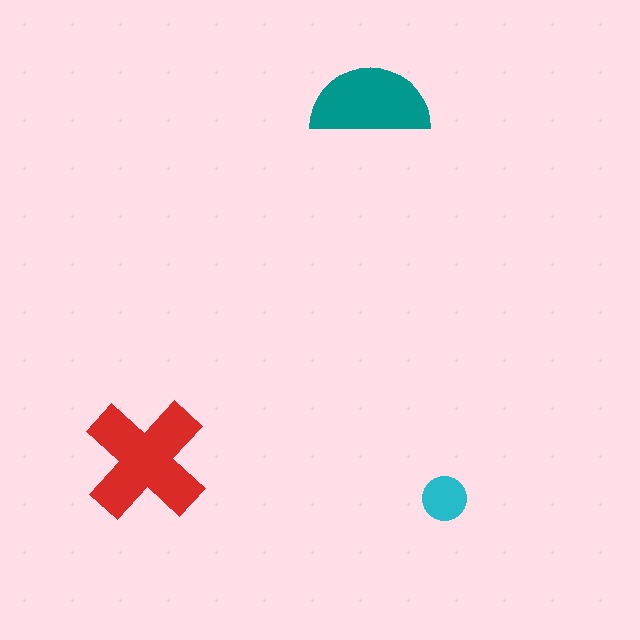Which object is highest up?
The teal semicircle is topmost.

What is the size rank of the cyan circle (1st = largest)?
3rd.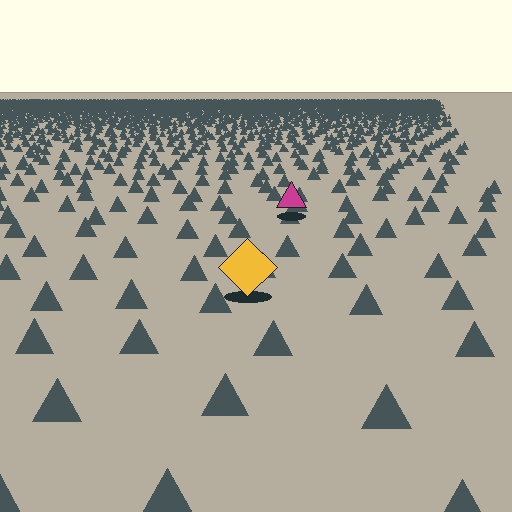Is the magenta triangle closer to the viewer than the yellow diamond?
No. The yellow diamond is closer — you can tell from the texture gradient: the ground texture is coarser near it.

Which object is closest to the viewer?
The yellow diamond is closest. The texture marks near it are larger and more spread out.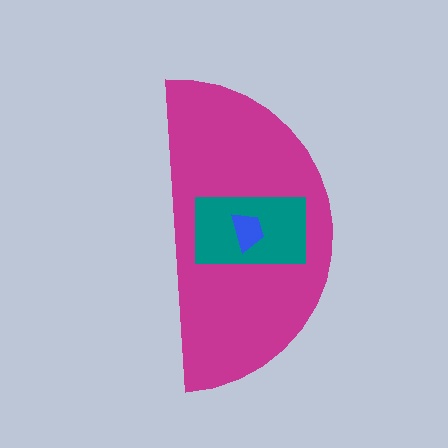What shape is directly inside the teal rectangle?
The blue trapezoid.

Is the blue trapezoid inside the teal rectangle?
Yes.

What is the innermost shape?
The blue trapezoid.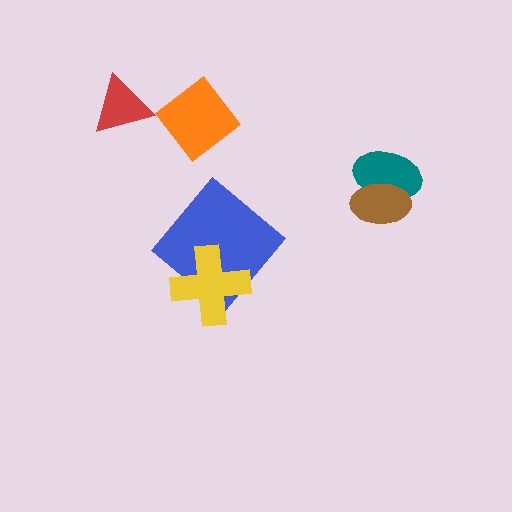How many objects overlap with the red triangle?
0 objects overlap with the red triangle.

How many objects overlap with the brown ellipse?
1 object overlaps with the brown ellipse.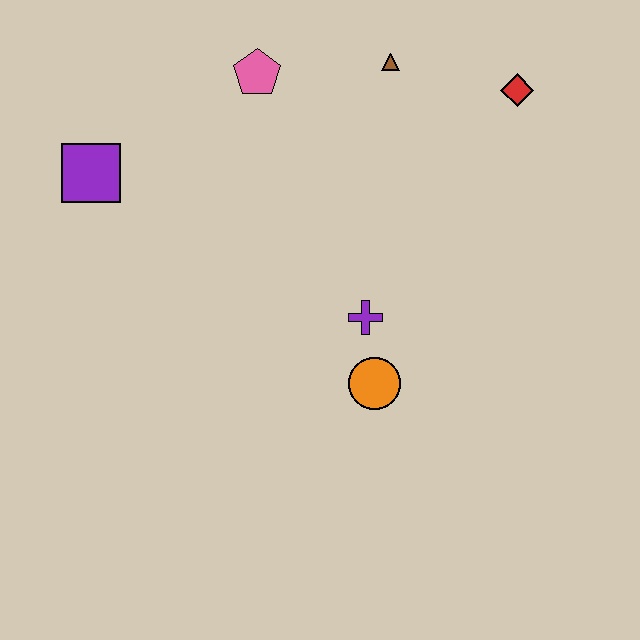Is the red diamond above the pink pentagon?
No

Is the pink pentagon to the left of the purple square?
No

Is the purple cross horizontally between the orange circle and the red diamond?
No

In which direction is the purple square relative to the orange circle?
The purple square is to the left of the orange circle.